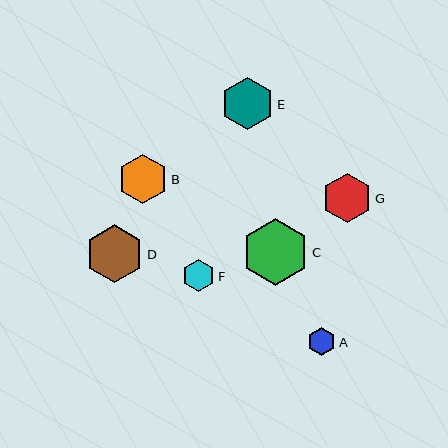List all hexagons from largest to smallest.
From largest to smallest: C, D, E, B, G, F, A.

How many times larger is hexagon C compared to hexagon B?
Hexagon C is approximately 1.3 times the size of hexagon B.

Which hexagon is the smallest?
Hexagon A is the smallest with a size of approximately 28 pixels.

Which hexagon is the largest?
Hexagon C is the largest with a size of approximately 67 pixels.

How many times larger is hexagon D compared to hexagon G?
Hexagon D is approximately 1.2 times the size of hexagon G.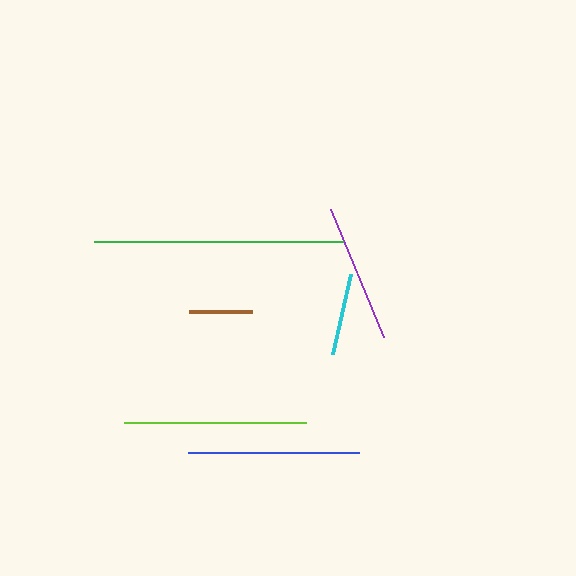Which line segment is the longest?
The green line is the longest at approximately 250 pixels.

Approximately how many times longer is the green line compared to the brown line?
The green line is approximately 3.9 times the length of the brown line.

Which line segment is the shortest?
The brown line is the shortest at approximately 63 pixels.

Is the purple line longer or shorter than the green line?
The green line is longer than the purple line.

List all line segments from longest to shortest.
From longest to shortest: green, lime, blue, purple, cyan, brown.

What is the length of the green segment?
The green segment is approximately 250 pixels long.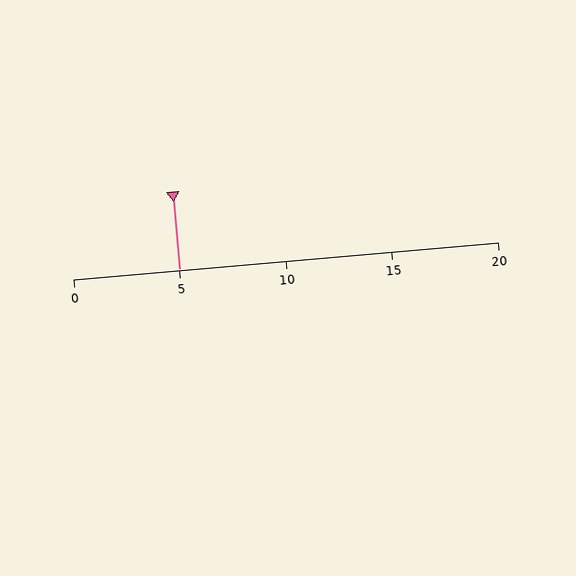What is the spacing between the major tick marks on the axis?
The major ticks are spaced 5 apart.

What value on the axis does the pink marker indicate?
The marker indicates approximately 5.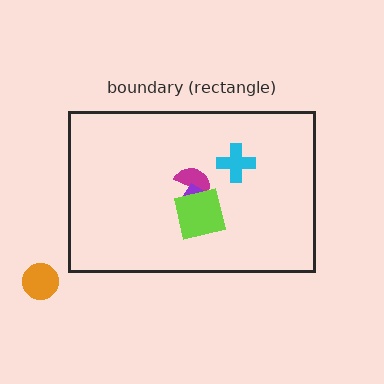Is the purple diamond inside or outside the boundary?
Inside.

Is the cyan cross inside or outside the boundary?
Inside.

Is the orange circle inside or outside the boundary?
Outside.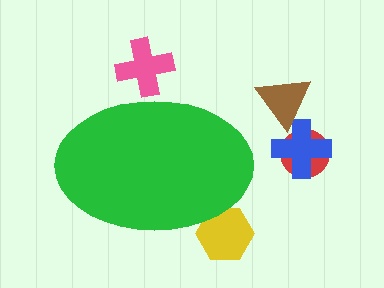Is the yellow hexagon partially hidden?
Yes, the yellow hexagon is partially hidden behind the green ellipse.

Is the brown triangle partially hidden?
No, the brown triangle is fully visible.